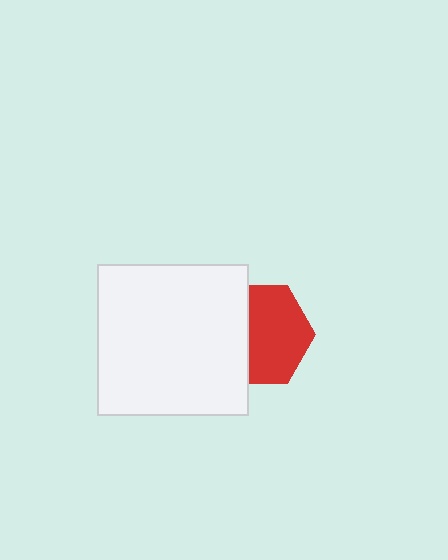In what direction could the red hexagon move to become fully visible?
The red hexagon could move right. That would shift it out from behind the white square entirely.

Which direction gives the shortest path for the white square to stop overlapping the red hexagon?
Moving left gives the shortest separation.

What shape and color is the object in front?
The object in front is a white square.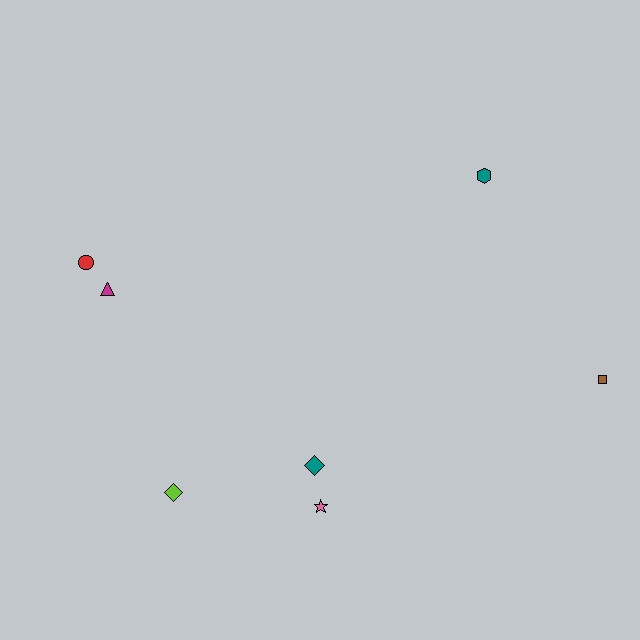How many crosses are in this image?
There are no crosses.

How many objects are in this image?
There are 7 objects.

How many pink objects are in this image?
There is 1 pink object.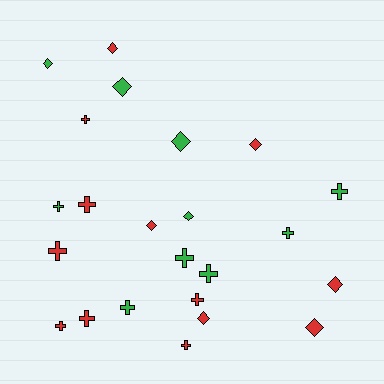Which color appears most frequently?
Red, with 13 objects.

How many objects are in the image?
There are 23 objects.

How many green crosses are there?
There are 6 green crosses.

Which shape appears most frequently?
Cross, with 13 objects.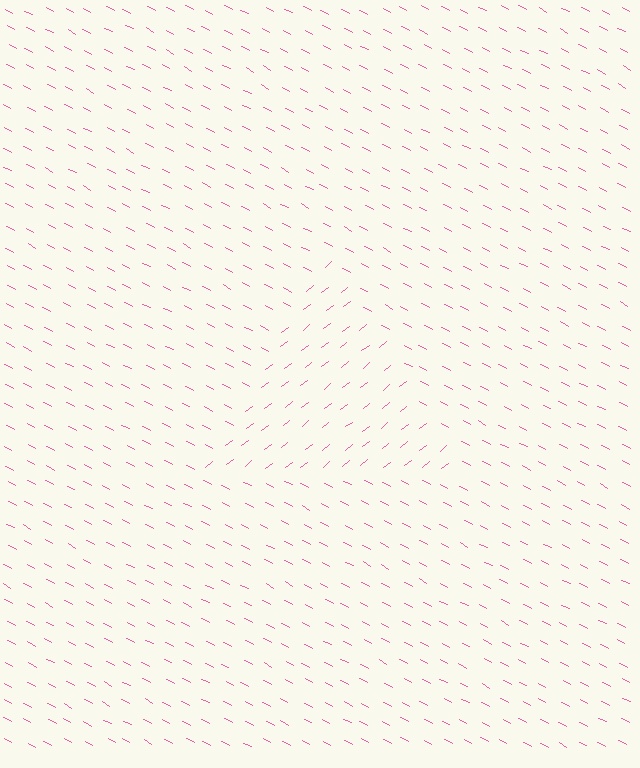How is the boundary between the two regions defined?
The boundary is defined purely by a change in line orientation (approximately 66 degrees difference). All lines are the same color and thickness.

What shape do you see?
I see a triangle.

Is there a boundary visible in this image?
Yes, there is a texture boundary formed by a change in line orientation.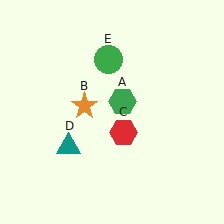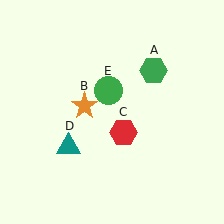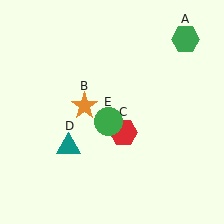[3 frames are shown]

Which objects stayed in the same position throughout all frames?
Orange star (object B) and red hexagon (object C) and teal triangle (object D) remained stationary.